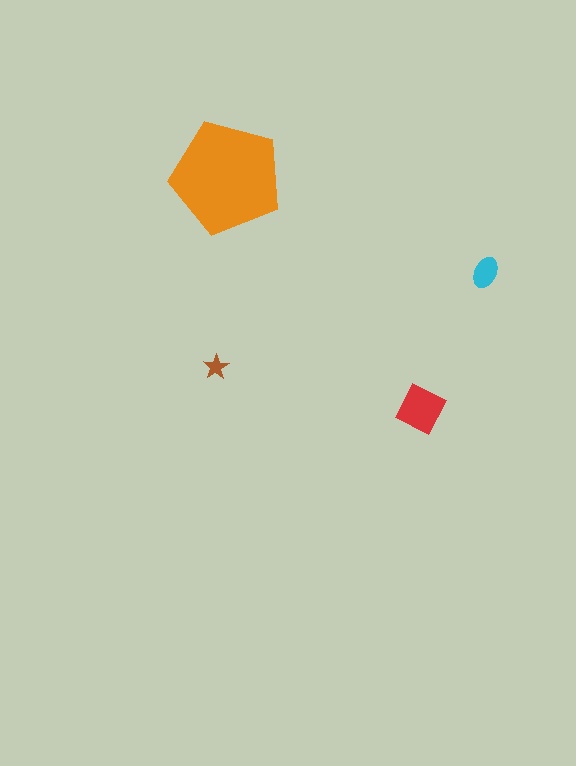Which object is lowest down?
The red diamond is bottommost.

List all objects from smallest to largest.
The brown star, the cyan ellipse, the red diamond, the orange pentagon.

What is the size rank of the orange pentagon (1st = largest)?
1st.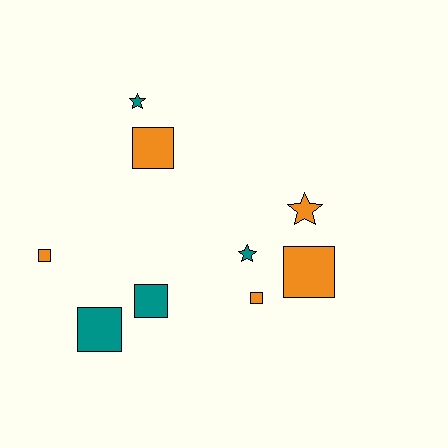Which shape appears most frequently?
Square, with 6 objects.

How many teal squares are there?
There are 2 teal squares.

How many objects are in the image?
There are 9 objects.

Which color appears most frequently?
Orange, with 5 objects.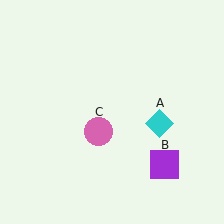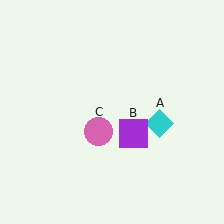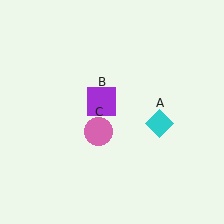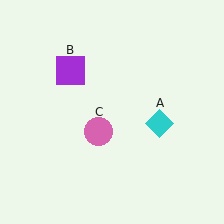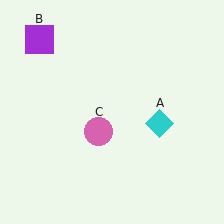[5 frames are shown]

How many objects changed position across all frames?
1 object changed position: purple square (object B).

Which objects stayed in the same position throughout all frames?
Cyan diamond (object A) and pink circle (object C) remained stationary.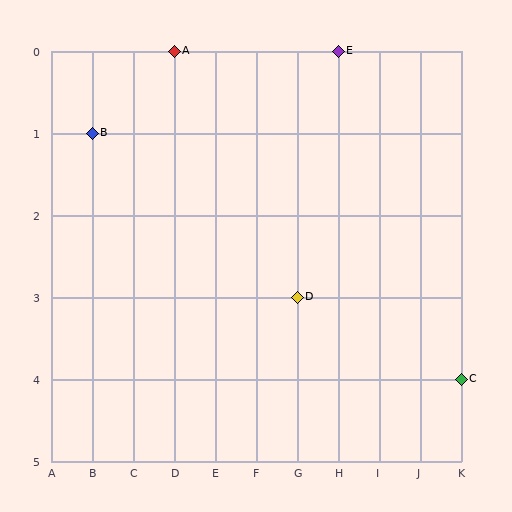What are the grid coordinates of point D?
Point D is at grid coordinates (G, 3).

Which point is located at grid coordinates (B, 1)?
Point B is at (B, 1).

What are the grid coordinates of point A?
Point A is at grid coordinates (D, 0).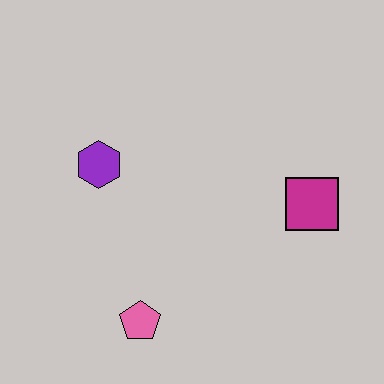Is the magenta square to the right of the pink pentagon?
Yes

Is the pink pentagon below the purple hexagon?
Yes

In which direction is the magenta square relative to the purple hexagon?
The magenta square is to the right of the purple hexagon.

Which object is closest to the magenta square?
The pink pentagon is closest to the magenta square.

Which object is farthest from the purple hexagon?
The magenta square is farthest from the purple hexagon.